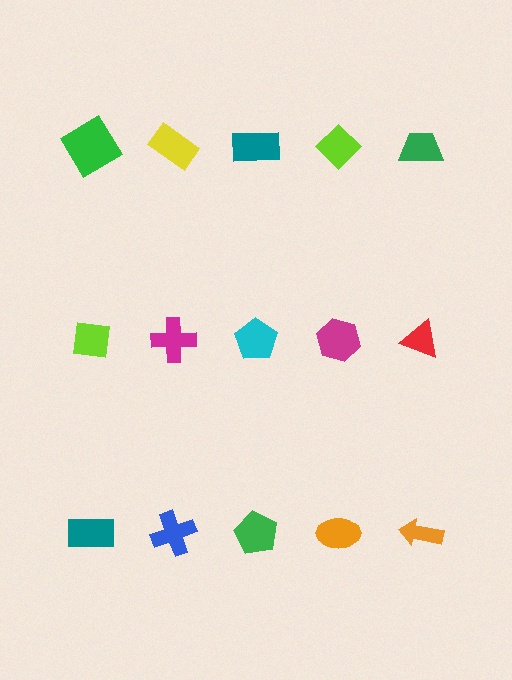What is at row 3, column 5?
An orange arrow.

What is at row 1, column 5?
A green trapezoid.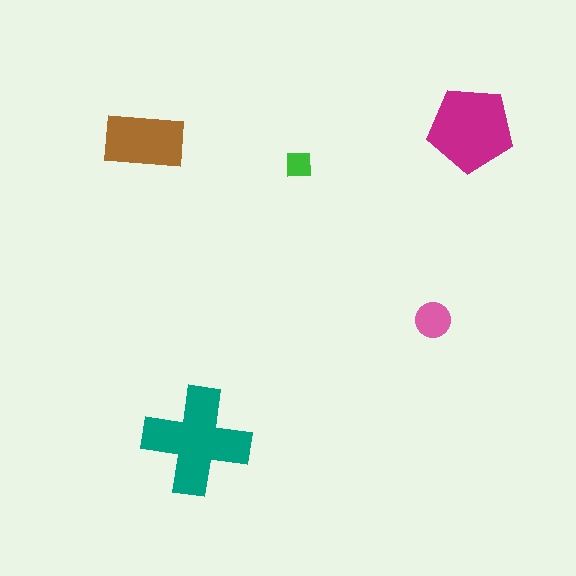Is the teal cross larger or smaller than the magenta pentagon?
Larger.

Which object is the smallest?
The green square.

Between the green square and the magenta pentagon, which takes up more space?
The magenta pentagon.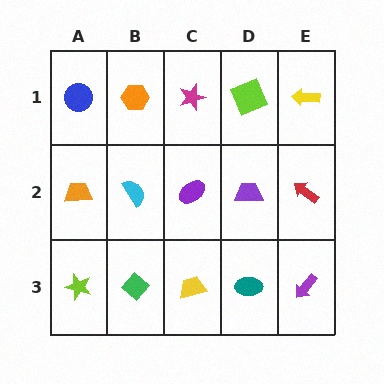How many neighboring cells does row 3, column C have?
3.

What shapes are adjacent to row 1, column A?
An orange trapezoid (row 2, column A), an orange hexagon (row 1, column B).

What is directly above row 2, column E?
A yellow arrow.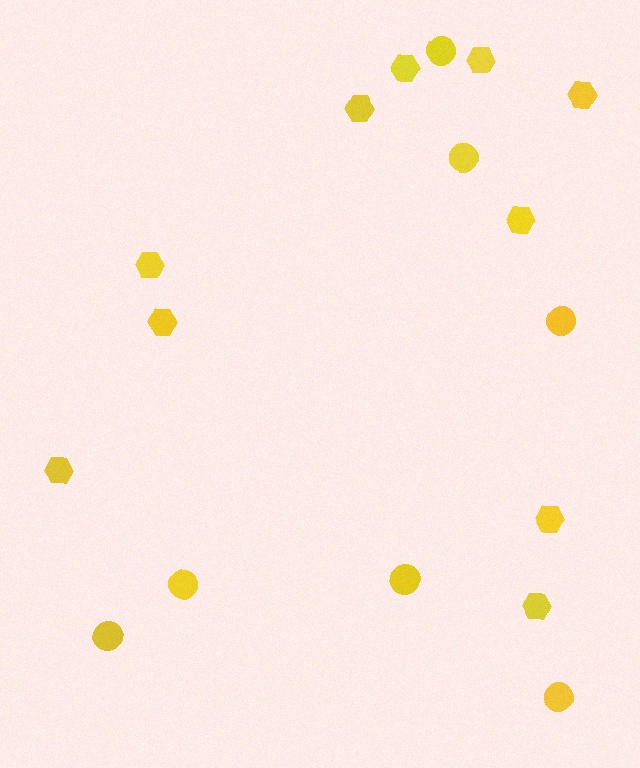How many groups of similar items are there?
There are 2 groups: one group of hexagons (10) and one group of circles (7).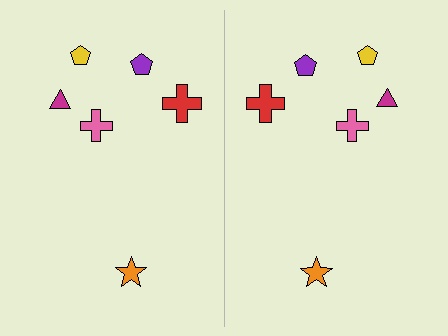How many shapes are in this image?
There are 12 shapes in this image.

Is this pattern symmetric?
Yes, this pattern has bilateral (reflection) symmetry.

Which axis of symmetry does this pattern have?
The pattern has a vertical axis of symmetry running through the center of the image.